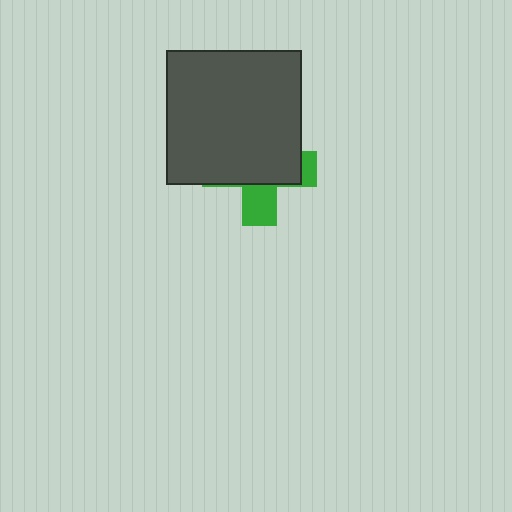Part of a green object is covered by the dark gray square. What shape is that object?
It is a cross.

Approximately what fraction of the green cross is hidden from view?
Roughly 69% of the green cross is hidden behind the dark gray square.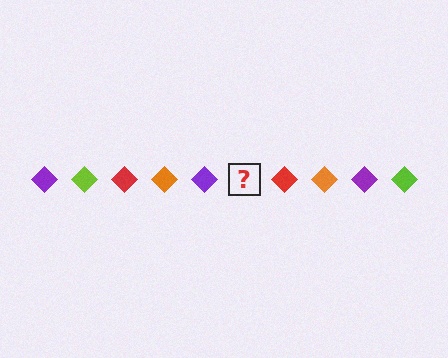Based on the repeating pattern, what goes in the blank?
The blank should be a lime diamond.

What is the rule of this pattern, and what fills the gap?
The rule is that the pattern cycles through purple, lime, red, orange diamonds. The gap should be filled with a lime diamond.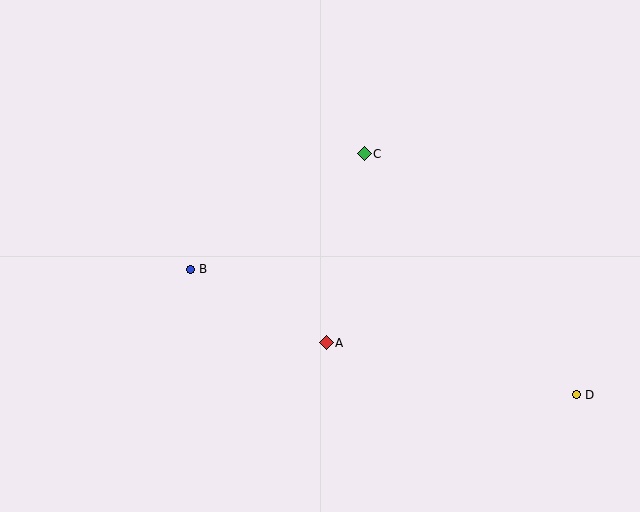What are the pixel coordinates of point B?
Point B is at (190, 269).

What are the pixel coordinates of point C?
Point C is at (364, 154).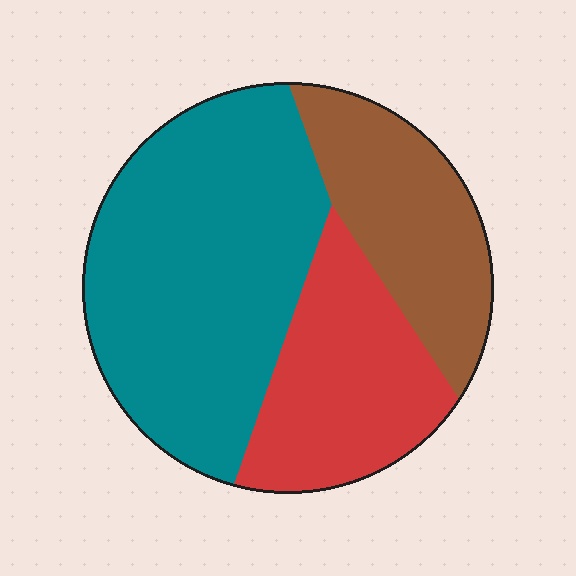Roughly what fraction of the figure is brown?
Brown takes up about one quarter (1/4) of the figure.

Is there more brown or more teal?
Teal.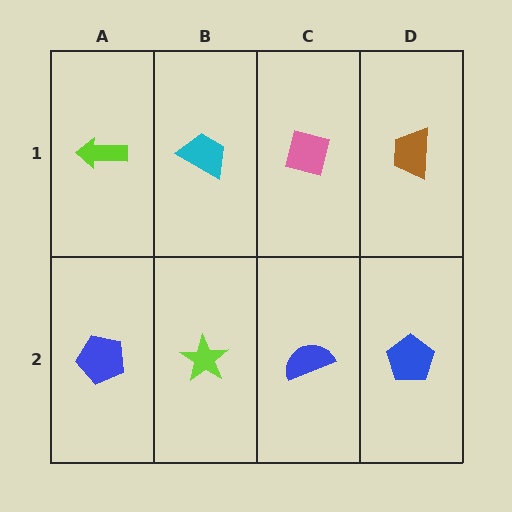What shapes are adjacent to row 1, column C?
A blue semicircle (row 2, column C), a cyan trapezoid (row 1, column B), a brown trapezoid (row 1, column D).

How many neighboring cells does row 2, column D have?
2.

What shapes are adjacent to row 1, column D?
A blue pentagon (row 2, column D), a pink square (row 1, column C).